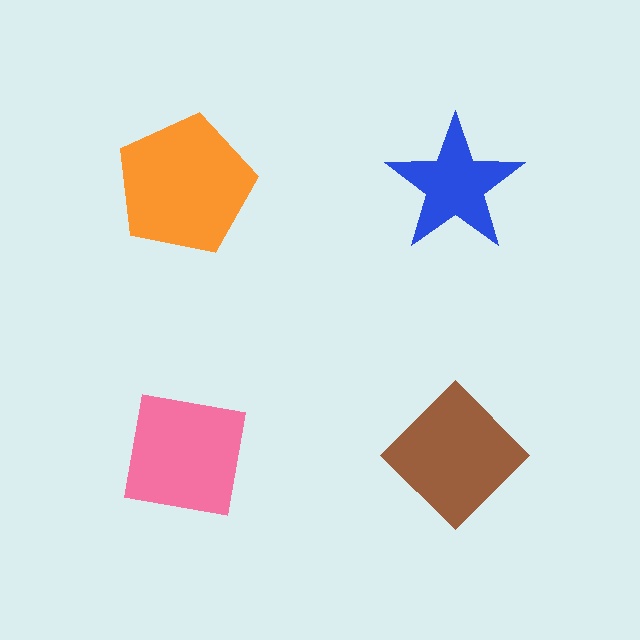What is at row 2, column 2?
A brown diamond.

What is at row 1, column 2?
A blue star.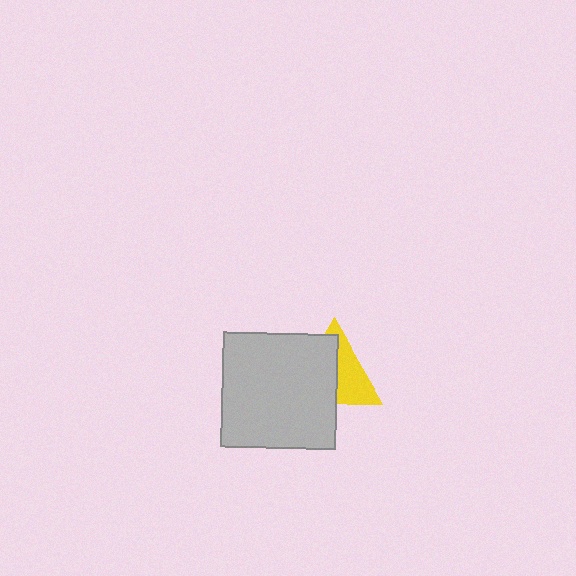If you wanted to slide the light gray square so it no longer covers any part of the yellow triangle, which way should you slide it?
Slide it toward the lower-left — that is the most direct way to separate the two shapes.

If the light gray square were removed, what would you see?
You would see the complete yellow triangle.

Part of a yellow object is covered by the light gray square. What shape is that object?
It is a triangle.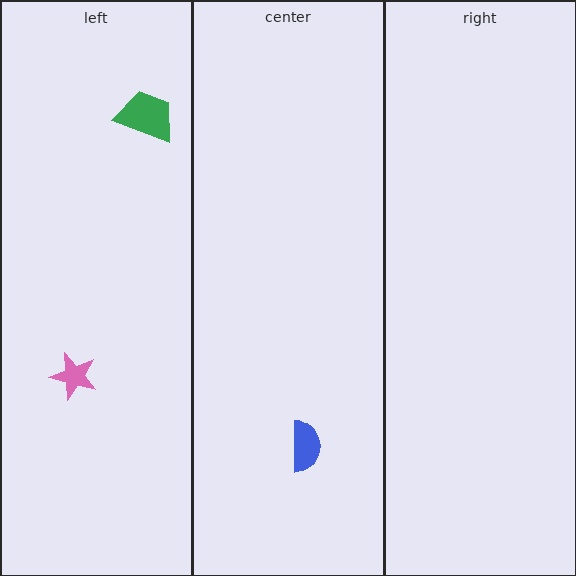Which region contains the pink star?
The left region.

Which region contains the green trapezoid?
The left region.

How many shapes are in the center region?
1.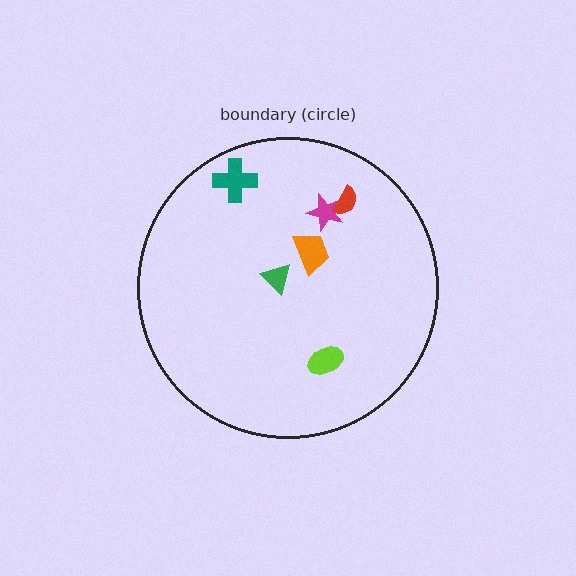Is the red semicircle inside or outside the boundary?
Inside.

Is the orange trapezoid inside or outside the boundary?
Inside.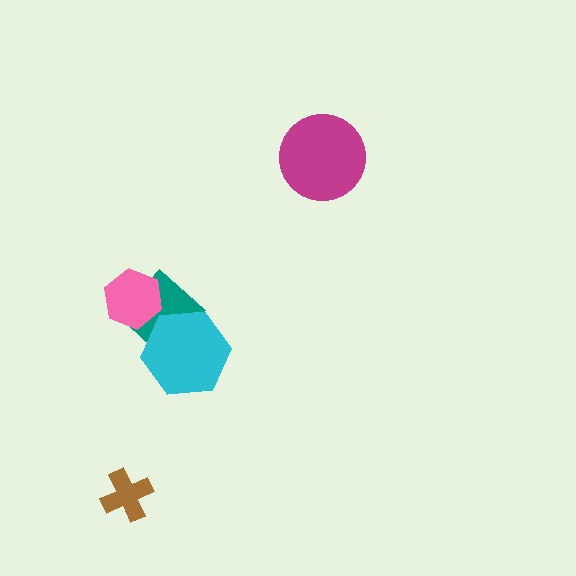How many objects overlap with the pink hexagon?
1 object overlaps with the pink hexagon.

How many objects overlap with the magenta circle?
0 objects overlap with the magenta circle.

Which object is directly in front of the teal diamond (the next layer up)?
The pink hexagon is directly in front of the teal diamond.